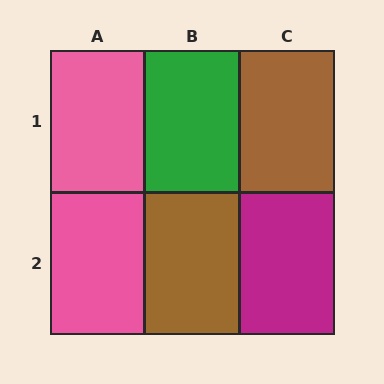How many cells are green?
1 cell is green.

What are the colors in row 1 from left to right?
Pink, green, brown.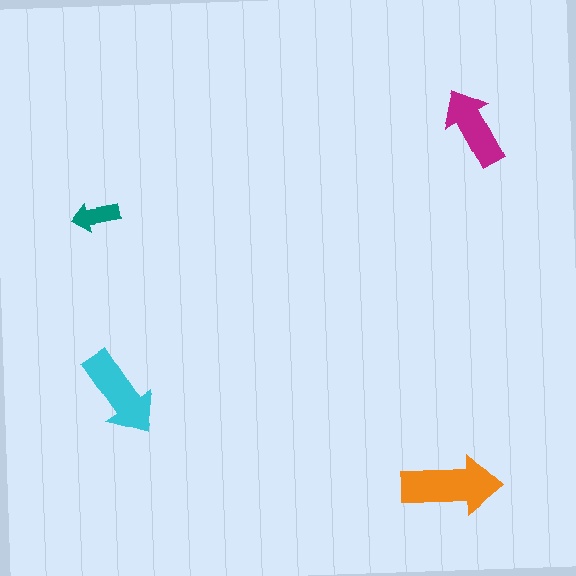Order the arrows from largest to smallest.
the orange one, the cyan one, the magenta one, the teal one.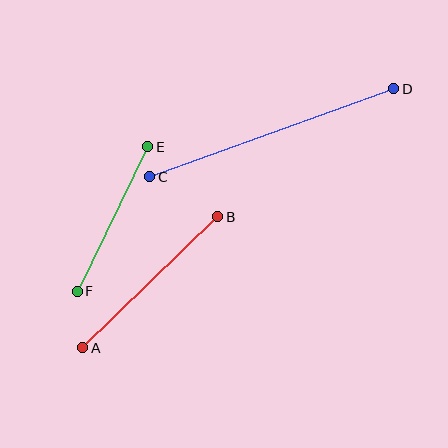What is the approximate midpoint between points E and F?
The midpoint is at approximately (112, 219) pixels.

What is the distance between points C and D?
The distance is approximately 260 pixels.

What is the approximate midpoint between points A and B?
The midpoint is at approximately (150, 282) pixels.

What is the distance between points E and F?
The distance is approximately 161 pixels.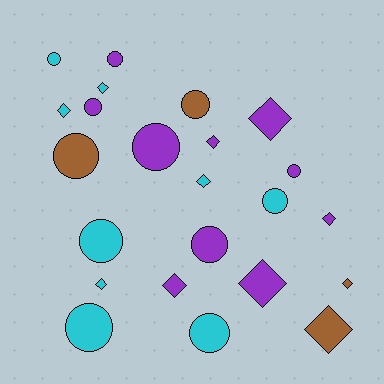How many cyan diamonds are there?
There are 4 cyan diamonds.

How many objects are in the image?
There are 23 objects.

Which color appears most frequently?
Purple, with 10 objects.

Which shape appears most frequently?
Circle, with 12 objects.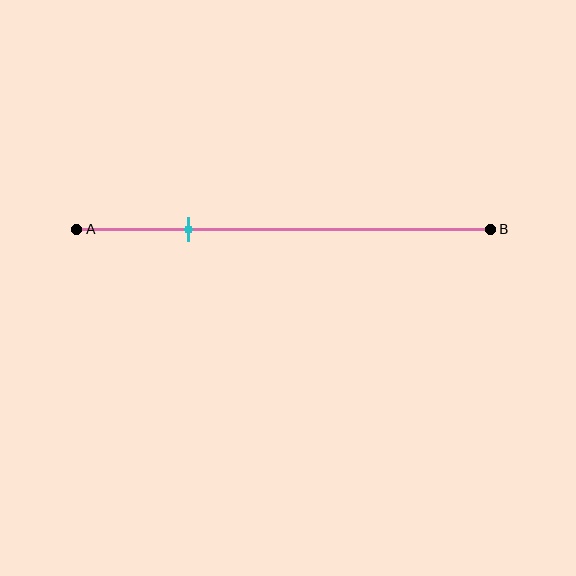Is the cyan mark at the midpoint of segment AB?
No, the mark is at about 25% from A, not at the 50% midpoint.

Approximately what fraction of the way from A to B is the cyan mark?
The cyan mark is approximately 25% of the way from A to B.